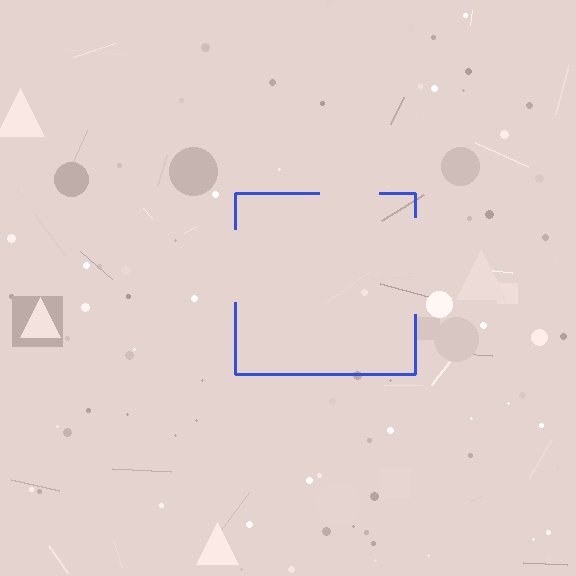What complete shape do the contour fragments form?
The contour fragments form a square.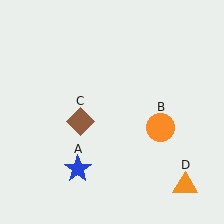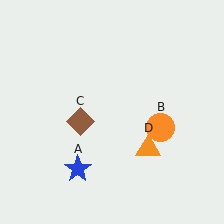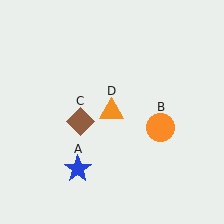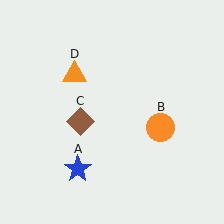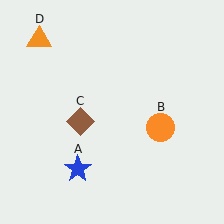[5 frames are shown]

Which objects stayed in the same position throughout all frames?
Blue star (object A) and orange circle (object B) and brown diamond (object C) remained stationary.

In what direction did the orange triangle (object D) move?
The orange triangle (object D) moved up and to the left.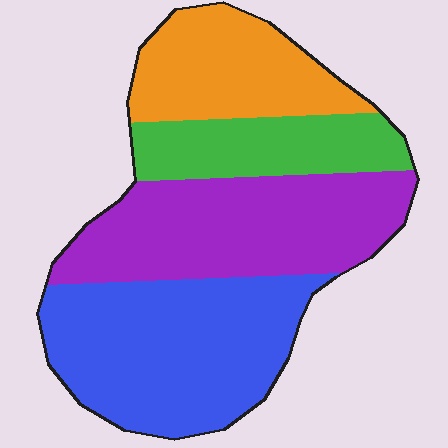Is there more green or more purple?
Purple.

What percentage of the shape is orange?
Orange takes up between a sixth and a third of the shape.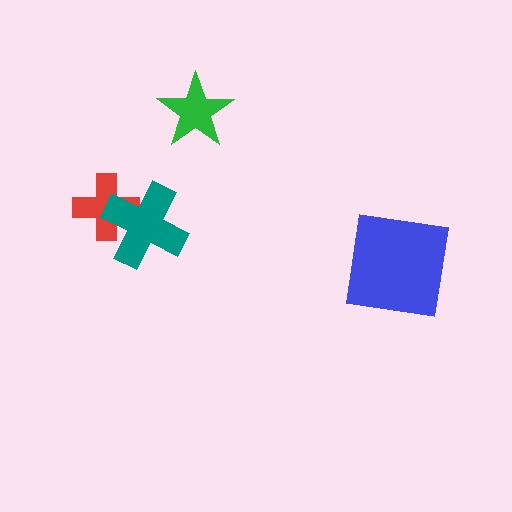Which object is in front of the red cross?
The teal cross is in front of the red cross.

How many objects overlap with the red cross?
1 object overlaps with the red cross.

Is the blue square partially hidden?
No, no other shape covers it.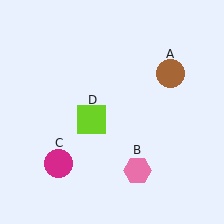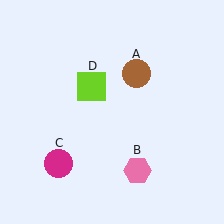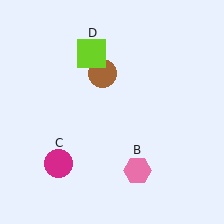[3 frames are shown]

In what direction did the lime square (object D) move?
The lime square (object D) moved up.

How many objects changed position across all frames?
2 objects changed position: brown circle (object A), lime square (object D).